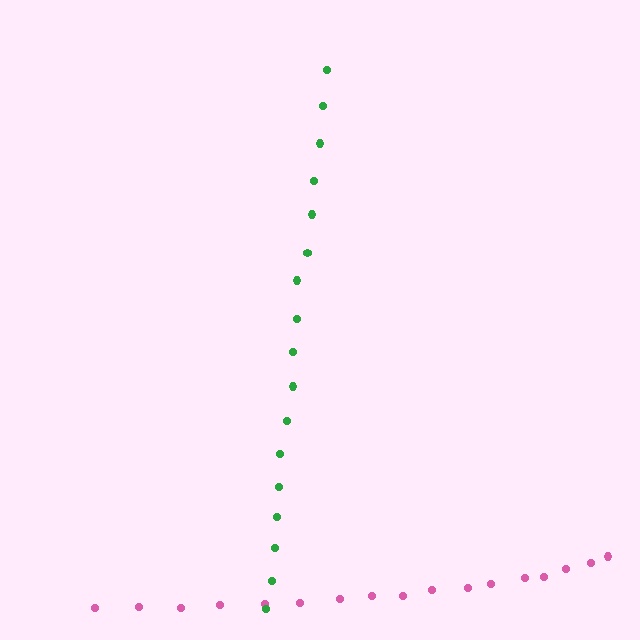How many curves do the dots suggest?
There are 2 distinct paths.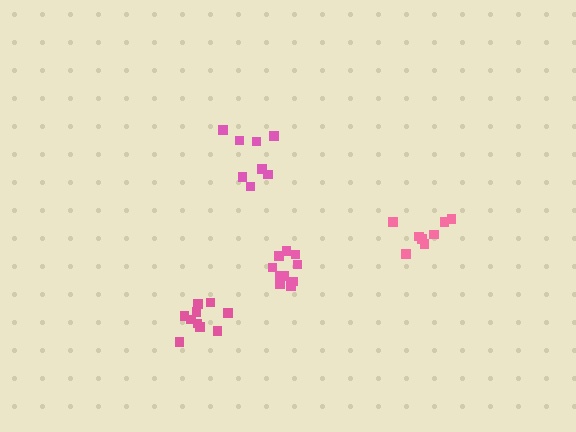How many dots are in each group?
Group 1: 10 dots, Group 2: 8 dots, Group 3: 8 dots, Group 4: 10 dots (36 total).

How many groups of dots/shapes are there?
There are 4 groups.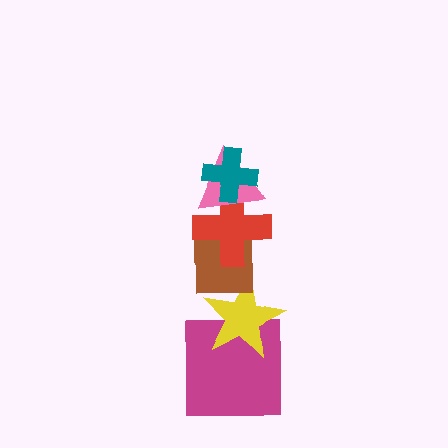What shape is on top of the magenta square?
The yellow star is on top of the magenta square.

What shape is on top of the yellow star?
The brown square is on top of the yellow star.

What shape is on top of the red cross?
The pink triangle is on top of the red cross.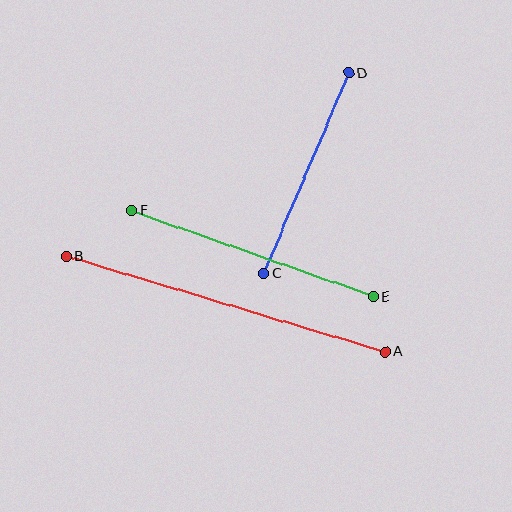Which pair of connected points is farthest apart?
Points A and B are farthest apart.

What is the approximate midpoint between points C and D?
The midpoint is at approximately (306, 173) pixels.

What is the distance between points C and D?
The distance is approximately 217 pixels.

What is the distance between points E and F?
The distance is approximately 256 pixels.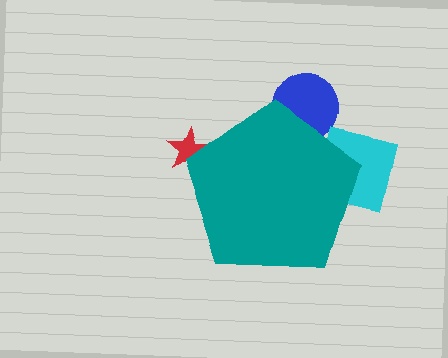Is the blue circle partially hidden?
Yes, the blue circle is partially hidden behind the teal pentagon.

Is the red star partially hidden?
Yes, the red star is partially hidden behind the teal pentagon.